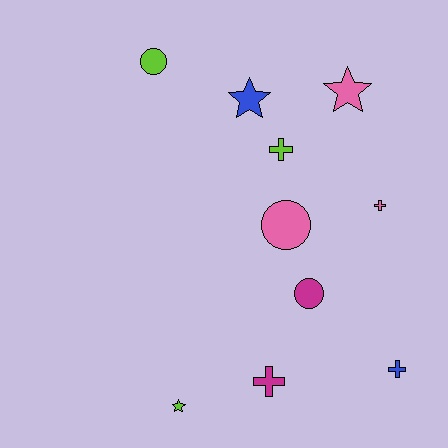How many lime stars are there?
There is 1 lime star.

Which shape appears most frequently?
Cross, with 4 objects.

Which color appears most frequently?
Lime, with 3 objects.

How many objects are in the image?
There are 10 objects.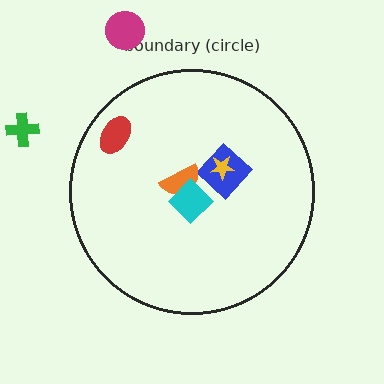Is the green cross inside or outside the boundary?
Outside.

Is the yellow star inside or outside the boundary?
Inside.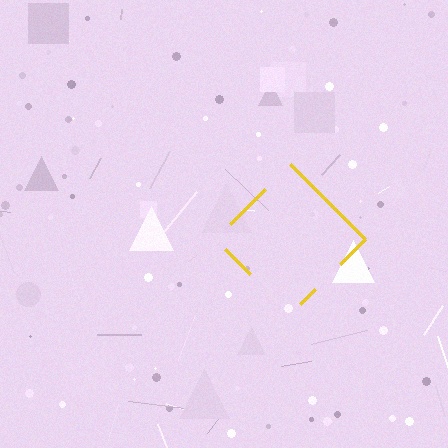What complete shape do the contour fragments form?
The contour fragments form a diamond.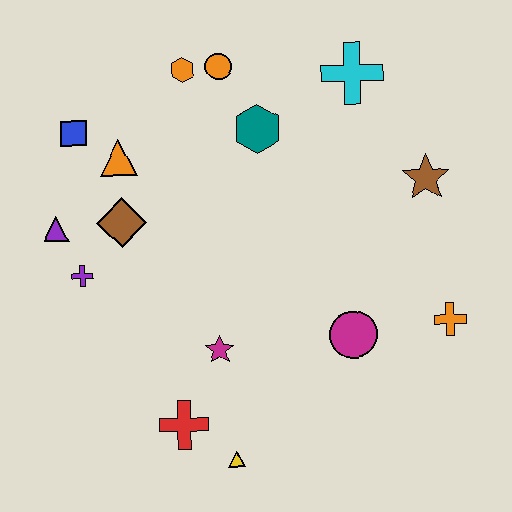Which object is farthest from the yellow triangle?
The cyan cross is farthest from the yellow triangle.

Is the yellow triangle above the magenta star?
No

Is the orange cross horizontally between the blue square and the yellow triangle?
No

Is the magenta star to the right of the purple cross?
Yes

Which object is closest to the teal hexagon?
The orange circle is closest to the teal hexagon.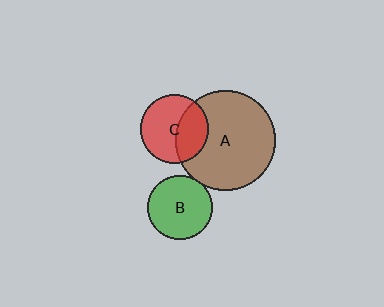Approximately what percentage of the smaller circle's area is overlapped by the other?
Approximately 40%.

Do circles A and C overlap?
Yes.